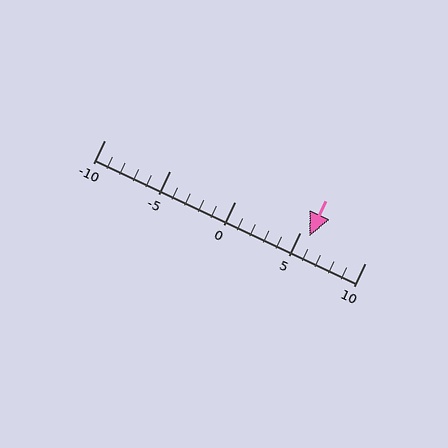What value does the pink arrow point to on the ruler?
The pink arrow points to approximately 6.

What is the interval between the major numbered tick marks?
The major tick marks are spaced 5 units apart.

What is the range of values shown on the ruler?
The ruler shows values from -10 to 10.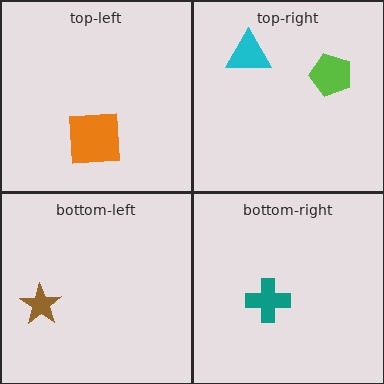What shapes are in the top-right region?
The lime pentagon, the cyan triangle.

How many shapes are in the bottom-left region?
1.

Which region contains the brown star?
The bottom-left region.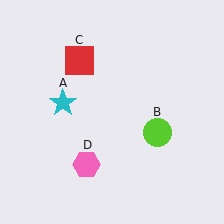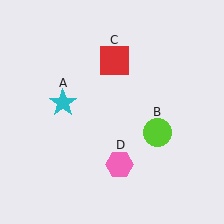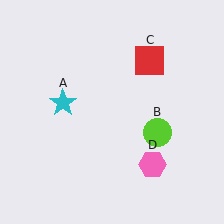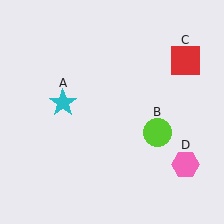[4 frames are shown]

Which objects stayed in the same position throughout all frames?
Cyan star (object A) and lime circle (object B) remained stationary.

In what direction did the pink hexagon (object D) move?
The pink hexagon (object D) moved right.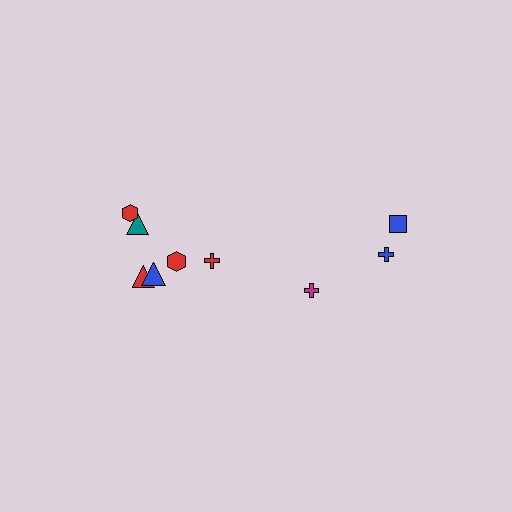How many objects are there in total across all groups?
There are 9 objects.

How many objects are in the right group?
There are 3 objects.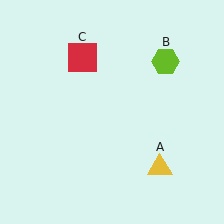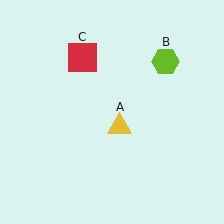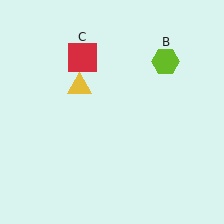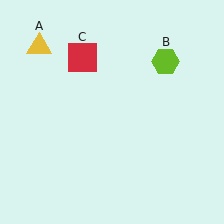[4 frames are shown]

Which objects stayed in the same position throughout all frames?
Lime hexagon (object B) and red square (object C) remained stationary.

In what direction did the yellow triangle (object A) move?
The yellow triangle (object A) moved up and to the left.